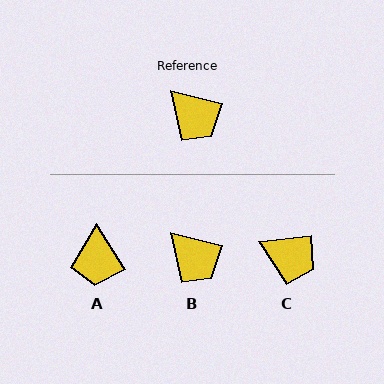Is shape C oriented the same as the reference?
No, it is off by about 21 degrees.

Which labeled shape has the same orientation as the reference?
B.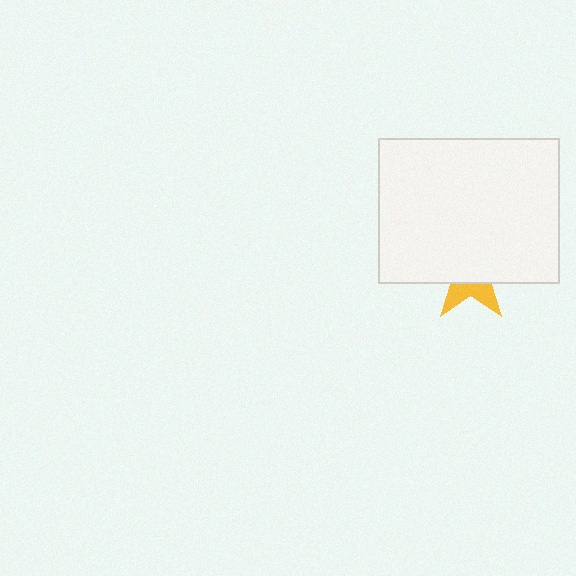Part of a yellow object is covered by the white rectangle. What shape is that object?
It is a star.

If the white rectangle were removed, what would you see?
You would see the complete yellow star.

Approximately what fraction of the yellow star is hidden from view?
Roughly 66% of the yellow star is hidden behind the white rectangle.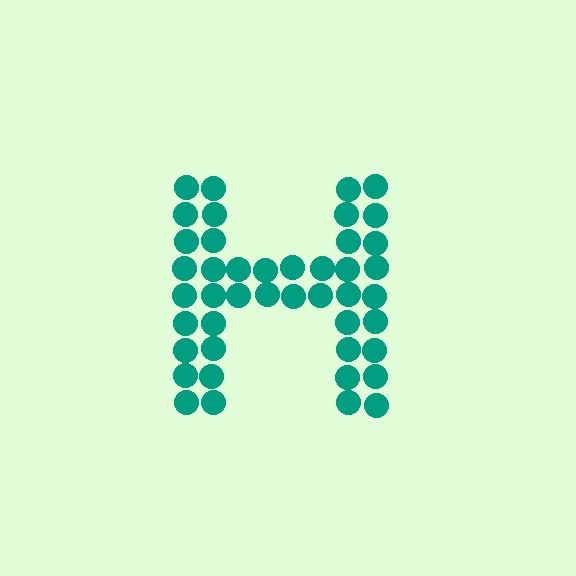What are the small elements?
The small elements are circles.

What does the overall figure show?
The overall figure shows the letter H.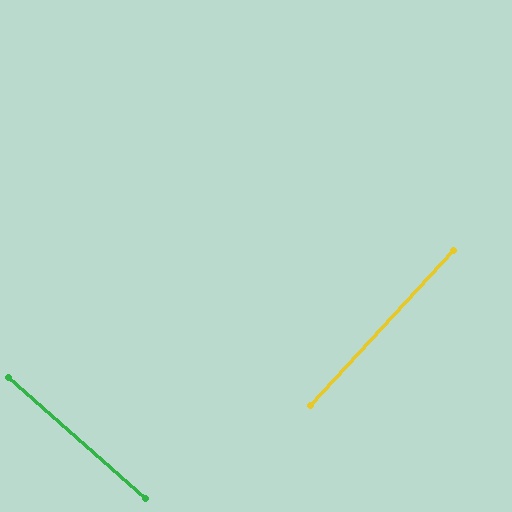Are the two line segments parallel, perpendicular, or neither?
Perpendicular — they meet at approximately 89°.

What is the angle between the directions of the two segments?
Approximately 89 degrees.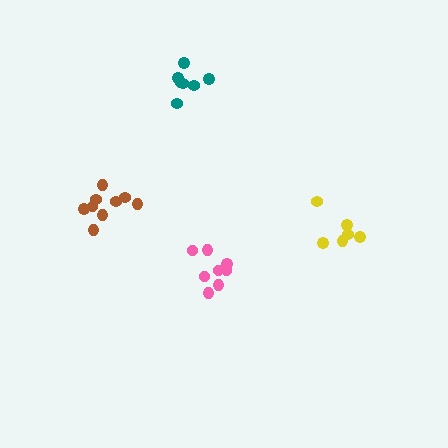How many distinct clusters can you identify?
There are 4 distinct clusters.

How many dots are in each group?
Group 1: 6 dots, Group 2: 9 dots, Group 3: 8 dots, Group 4: 7 dots (30 total).